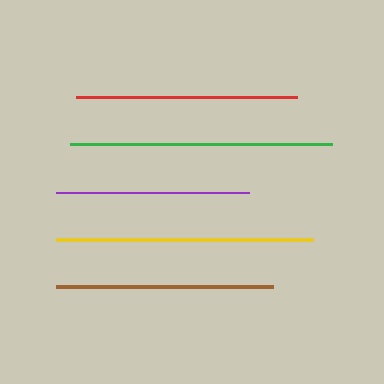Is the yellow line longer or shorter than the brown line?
The yellow line is longer than the brown line.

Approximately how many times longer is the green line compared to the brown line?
The green line is approximately 1.2 times the length of the brown line.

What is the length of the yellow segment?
The yellow segment is approximately 257 pixels long.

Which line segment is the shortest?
The purple line is the shortest at approximately 192 pixels.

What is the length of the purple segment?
The purple segment is approximately 192 pixels long.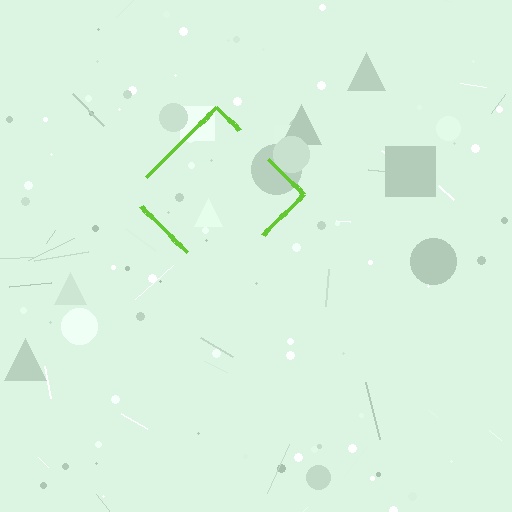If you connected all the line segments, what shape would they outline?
They would outline a diamond.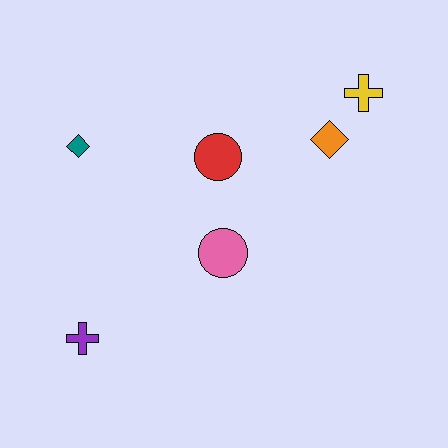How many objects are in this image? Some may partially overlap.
There are 6 objects.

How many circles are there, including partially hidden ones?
There are 2 circles.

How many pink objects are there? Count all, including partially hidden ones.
There is 1 pink object.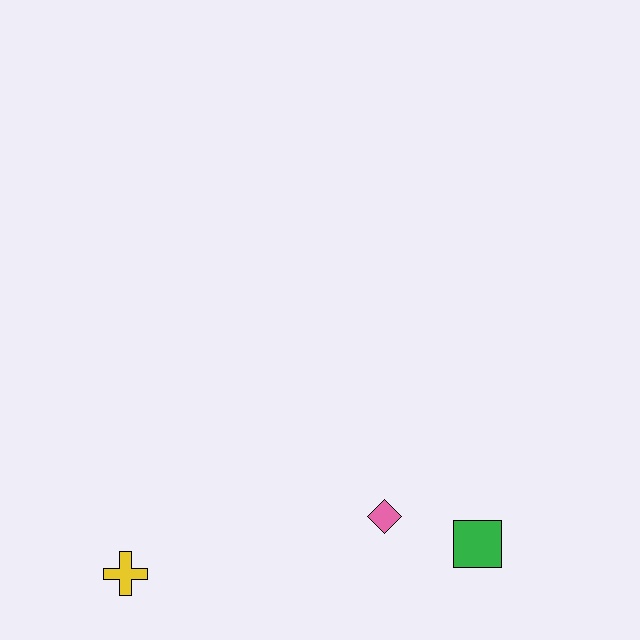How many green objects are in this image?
There is 1 green object.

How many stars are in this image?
There are no stars.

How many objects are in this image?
There are 3 objects.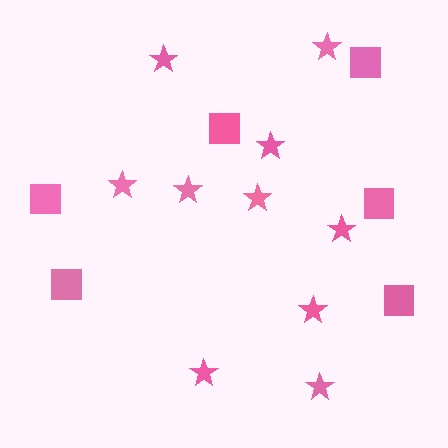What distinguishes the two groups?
There are 2 groups: one group of stars (10) and one group of squares (6).